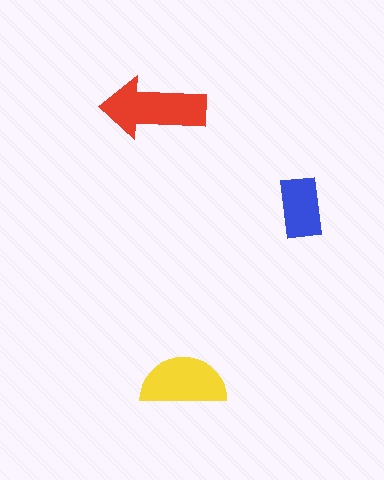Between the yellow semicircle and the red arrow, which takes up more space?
The red arrow.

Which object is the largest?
The red arrow.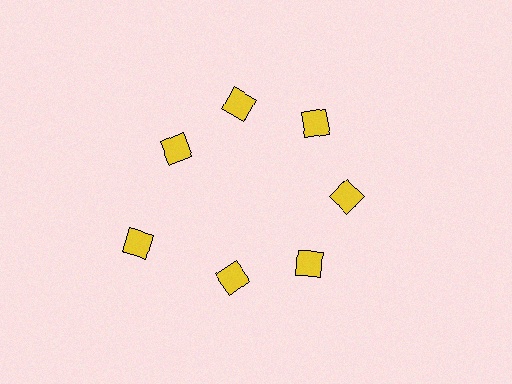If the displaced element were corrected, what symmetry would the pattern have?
It would have 7-fold rotational symmetry — the pattern would map onto itself every 51 degrees.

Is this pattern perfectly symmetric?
No. The 7 yellow diamonds are arranged in a ring, but one element near the 8 o'clock position is pushed outward from the center, breaking the 7-fold rotational symmetry.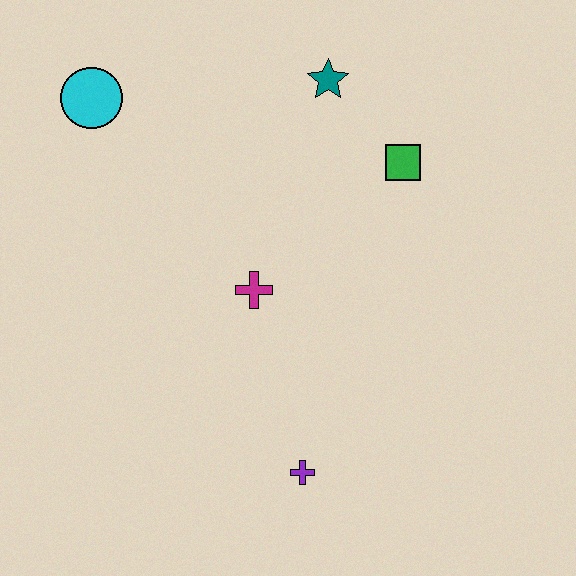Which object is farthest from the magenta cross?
The cyan circle is farthest from the magenta cross.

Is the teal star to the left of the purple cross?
No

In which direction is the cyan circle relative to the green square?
The cyan circle is to the left of the green square.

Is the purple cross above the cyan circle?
No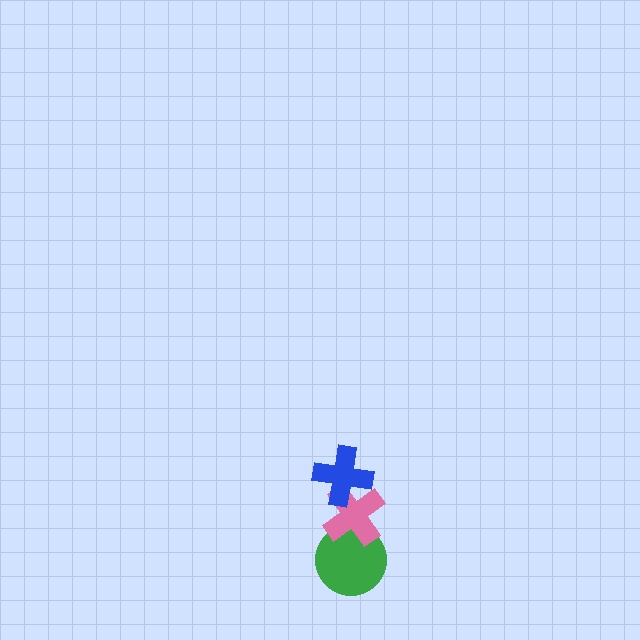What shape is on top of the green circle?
The pink cross is on top of the green circle.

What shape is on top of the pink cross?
The blue cross is on top of the pink cross.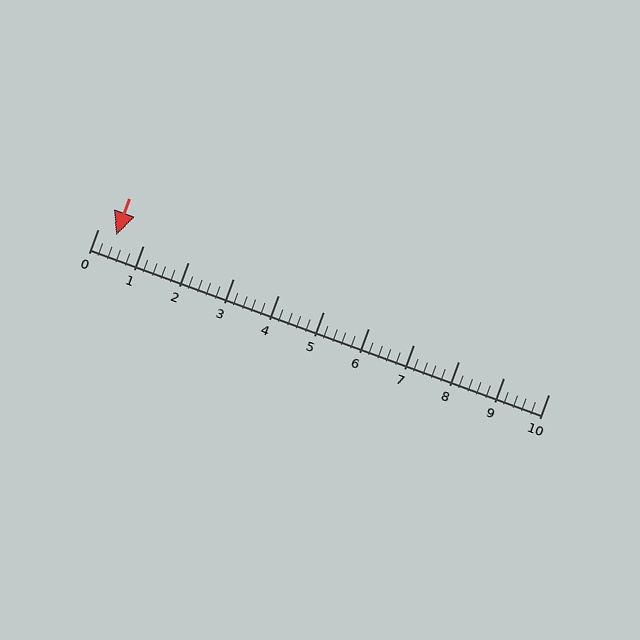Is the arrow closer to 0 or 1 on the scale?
The arrow is closer to 0.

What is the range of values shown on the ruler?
The ruler shows values from 0 to 10.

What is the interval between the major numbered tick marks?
The major tick marks are spaced 1 units apart.